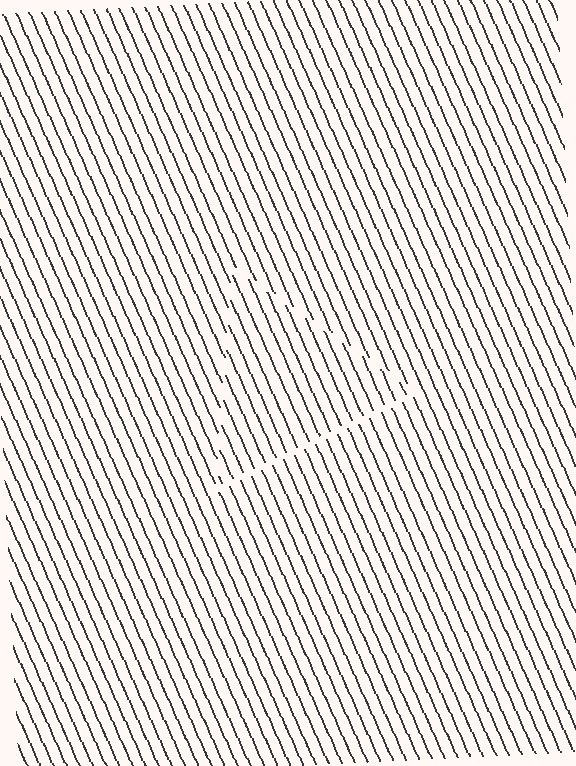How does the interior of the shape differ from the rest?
The interior of the shape contains the same grating, shifted by half a period — the contour is defined by the phase discontinuity where line-ends from the inner and outer gratings abut.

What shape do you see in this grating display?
An illusory triangle. The interior of the shape contains the same grating, shifted by half a period — the contour is defined by the phase discontinuity where line-ends from the inner and outer gratings abut.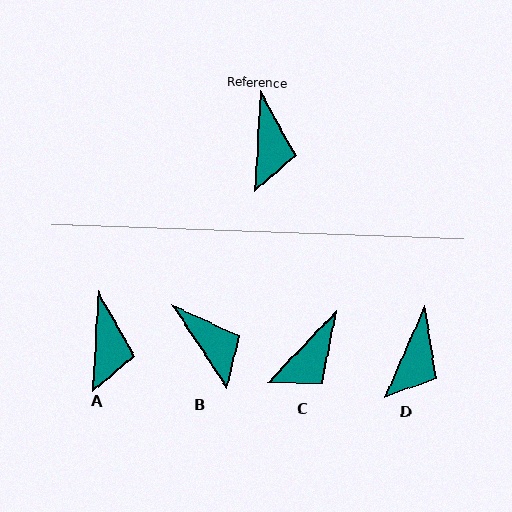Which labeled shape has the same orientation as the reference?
A.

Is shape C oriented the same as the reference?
No, it is off by about 40 degrees.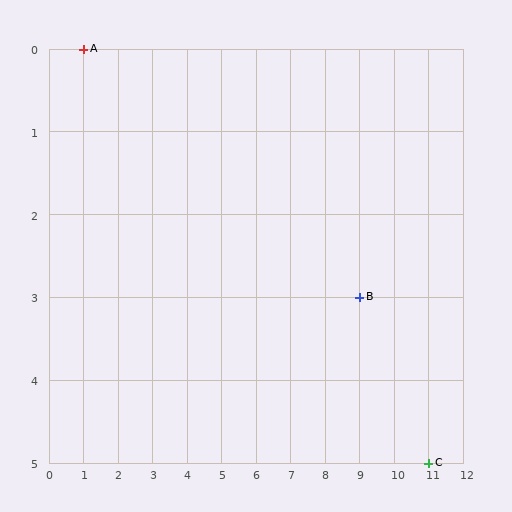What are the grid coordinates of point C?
Point C is at grid coordinates (11, 5).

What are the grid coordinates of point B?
Point B is at grid coordinates (9, 3).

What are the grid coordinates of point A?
Point A is at grid coordinates (1, 0).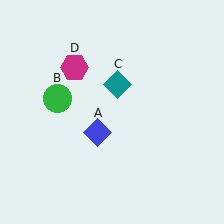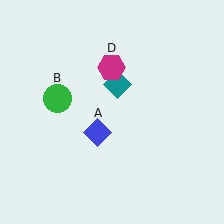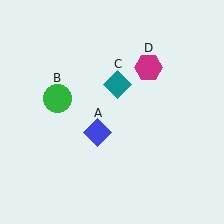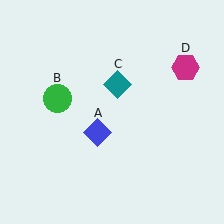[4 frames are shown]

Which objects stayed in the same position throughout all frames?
Blue diamond (object A) and green circle (object B) and teal diamond (object C) remained stationary.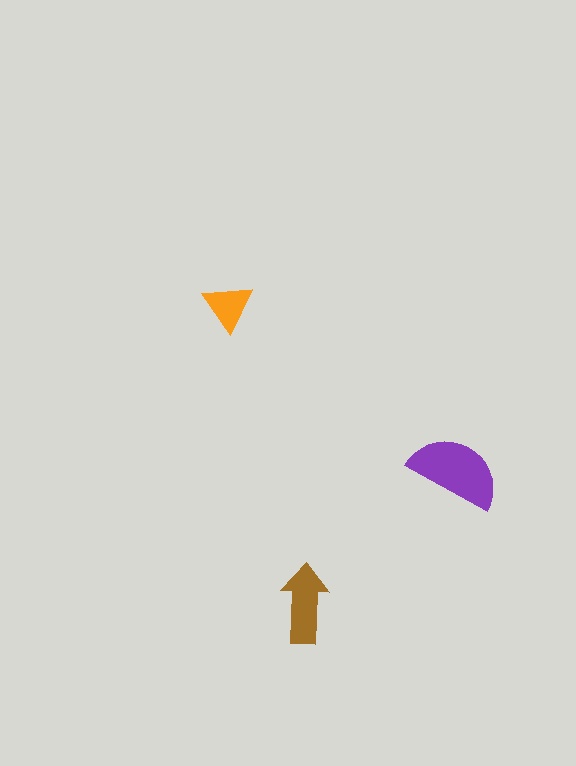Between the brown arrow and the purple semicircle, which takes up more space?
The purple semicircle.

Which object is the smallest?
The orange triangle.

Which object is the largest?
The purple semicircle.